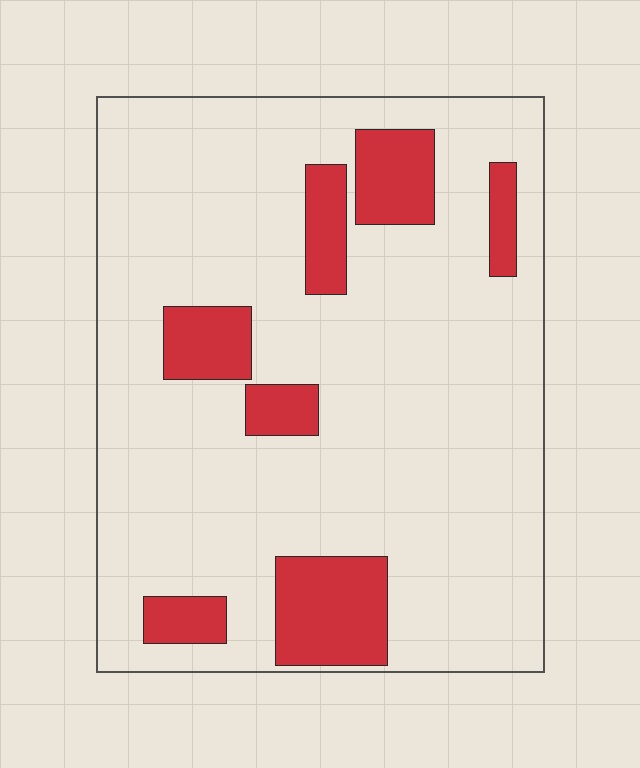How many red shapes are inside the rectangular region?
7.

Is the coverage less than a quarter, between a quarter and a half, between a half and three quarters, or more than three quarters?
Less than a quarter.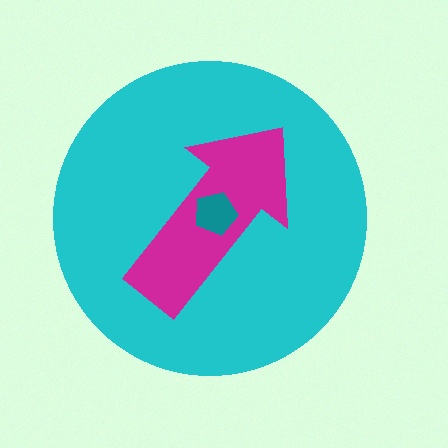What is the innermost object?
The teal pentagon.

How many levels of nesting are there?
3.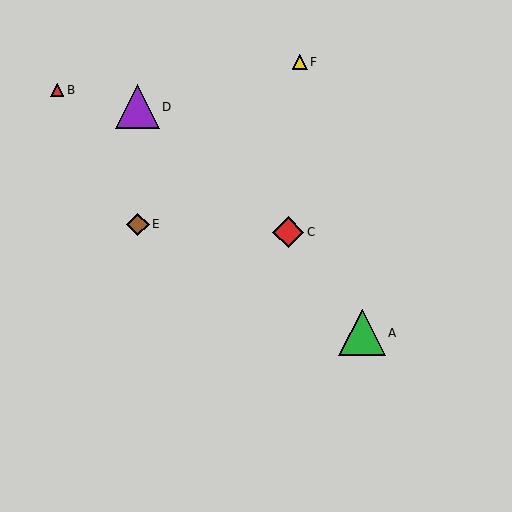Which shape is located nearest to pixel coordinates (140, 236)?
The brown diamond (labeled E) at (138, 224) is nearest to that location.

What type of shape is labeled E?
Shape E is a brown diamond.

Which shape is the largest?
The green triangle (labeled A) is the largest.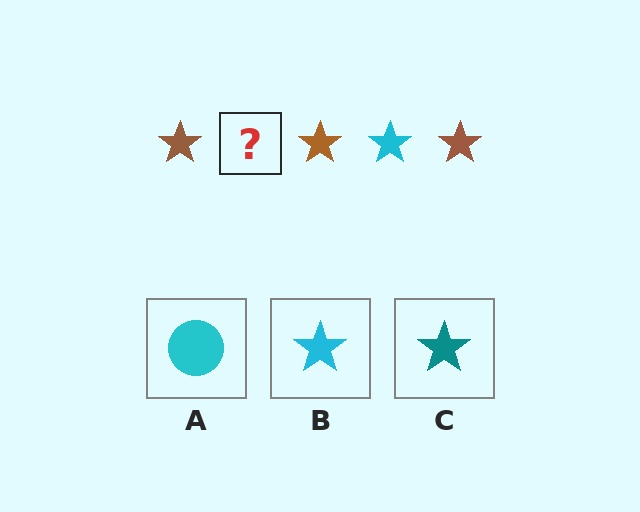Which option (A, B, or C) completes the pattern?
B.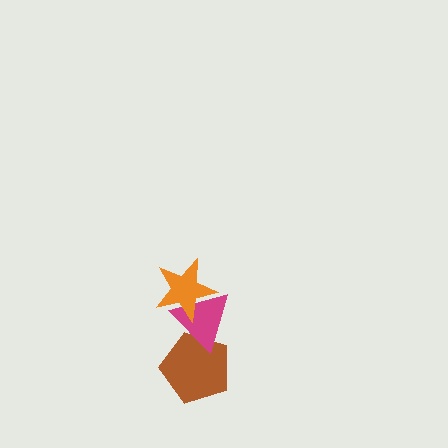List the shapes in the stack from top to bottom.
From top to bottom: the orange star, the magenta triangle, the brown pentagon.